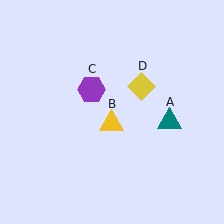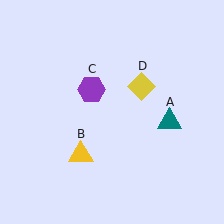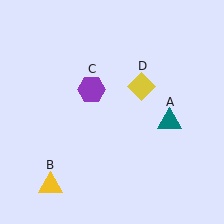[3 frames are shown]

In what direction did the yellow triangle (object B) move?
The yellow triangle (object B) moved down and to the left.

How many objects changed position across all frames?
1 object changed position: yellow triangle (object B).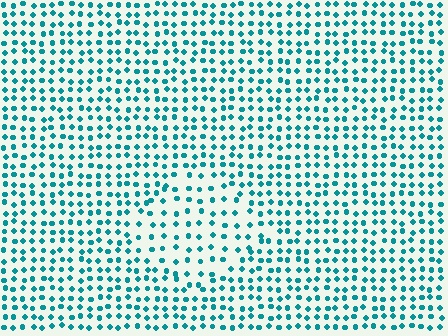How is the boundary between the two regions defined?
The boundary is defined by a change in element density (approximately 1.6x ratio). All elements are the same color, size, and shape.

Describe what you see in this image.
The image contains small teal elements arranged at two different densities. A diamond-shaped region is visible where the elements are less densely packed than the surrounding area.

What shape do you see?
I see a diamond.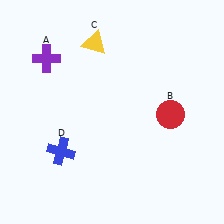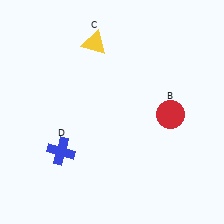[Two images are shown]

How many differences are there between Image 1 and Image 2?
There is 1 difference between the two images.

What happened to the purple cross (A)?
The purple cross (A) was removed in Image 2. It was in the top-left area of Image 1.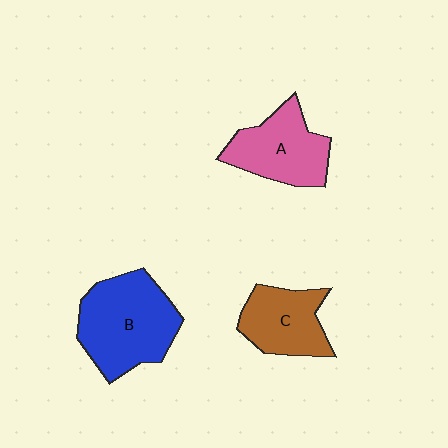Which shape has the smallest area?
Shape C (brown).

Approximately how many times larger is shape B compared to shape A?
Approximately 1.3 times.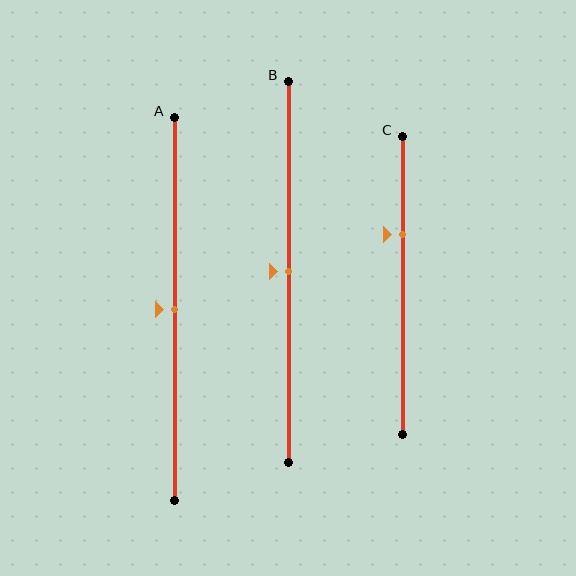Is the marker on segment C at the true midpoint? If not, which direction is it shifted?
No, the marker on segment C is shifted upward by about 17% of the segment length.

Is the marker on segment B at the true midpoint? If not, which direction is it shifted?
Yes, the marker on segment B is at the true midpoint.